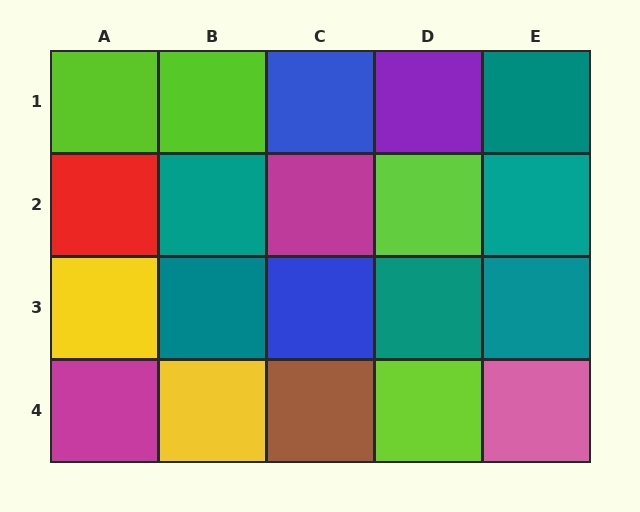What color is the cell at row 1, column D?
Purple.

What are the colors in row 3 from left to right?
Yellow, teal, blue, teal, teal.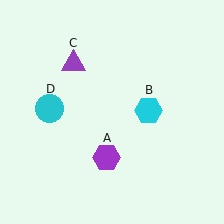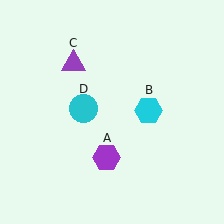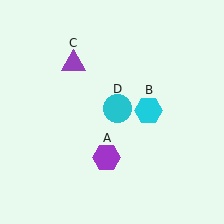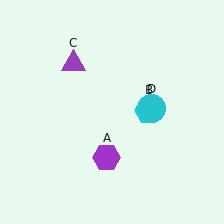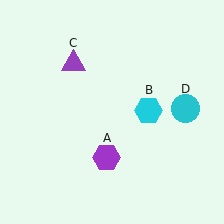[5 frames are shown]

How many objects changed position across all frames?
1 object changed position: cyan circle (object D).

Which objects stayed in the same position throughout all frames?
Purple hexagon (object A) and cyan hexagon (object B) and purple triangle (object C) remained stationary.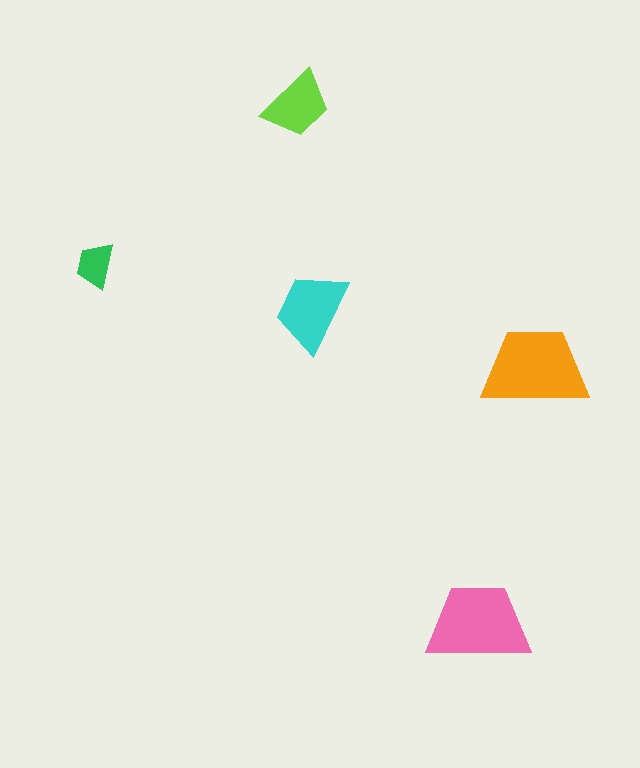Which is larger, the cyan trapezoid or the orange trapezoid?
The orange one.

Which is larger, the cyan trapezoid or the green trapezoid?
The cyan one.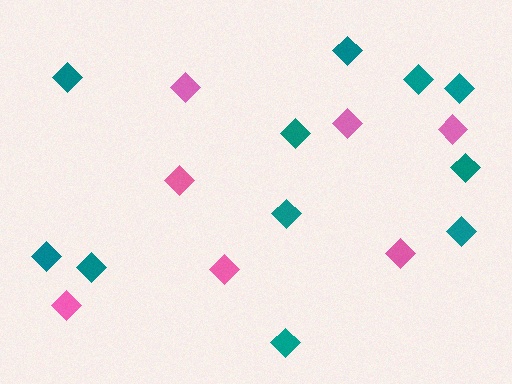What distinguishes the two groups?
There are 2 groups: one group of pink diamonds (7) and one group of teal diamonds (11).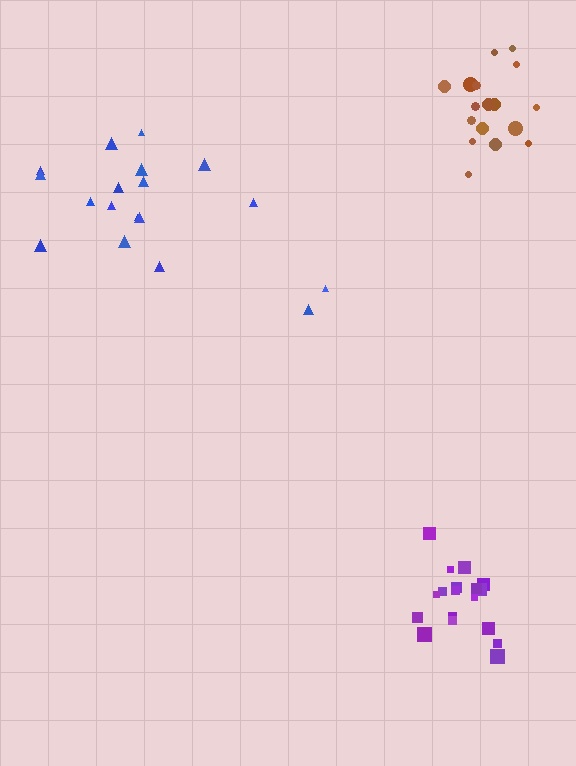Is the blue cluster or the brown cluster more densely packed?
Brown.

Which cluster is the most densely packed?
Purple.